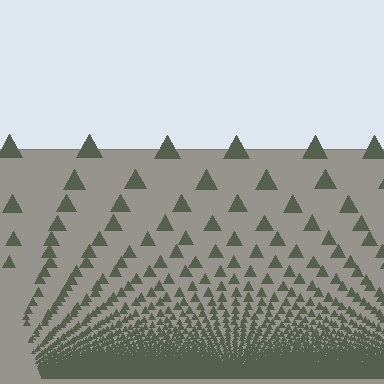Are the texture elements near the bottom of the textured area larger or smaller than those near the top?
Smaller. The gradient is inverted — elements near the bottom are smaller and denser.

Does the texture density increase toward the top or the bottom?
Density increases toward the bottom.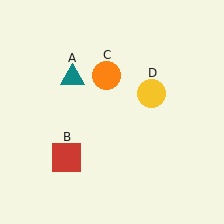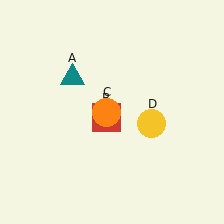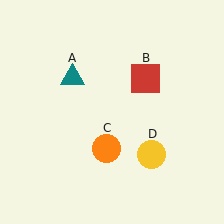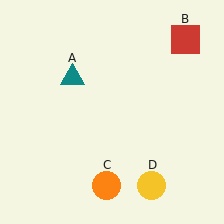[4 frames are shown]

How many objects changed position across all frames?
3 objects changed position: red square (object B), orange circle (object C), yellow circle (object D).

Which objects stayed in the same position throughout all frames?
Teal triangle (object A) remained stationary.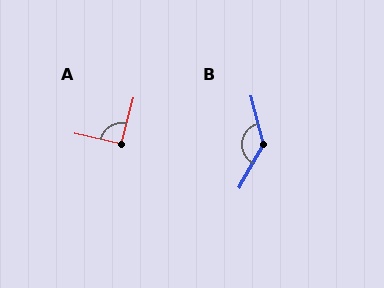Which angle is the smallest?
A, at approximately 92 degrees.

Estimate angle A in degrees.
Approximately 92 degrees.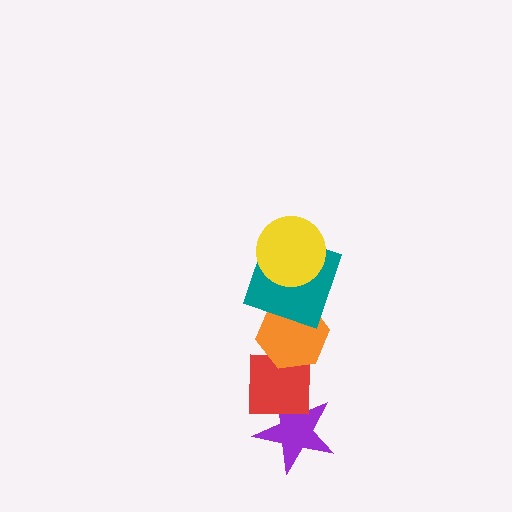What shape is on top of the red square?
The orange hexagon is on top of the red square.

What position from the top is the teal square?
The teal square is 2nd from the top.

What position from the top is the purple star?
The purple star is 5th from the top.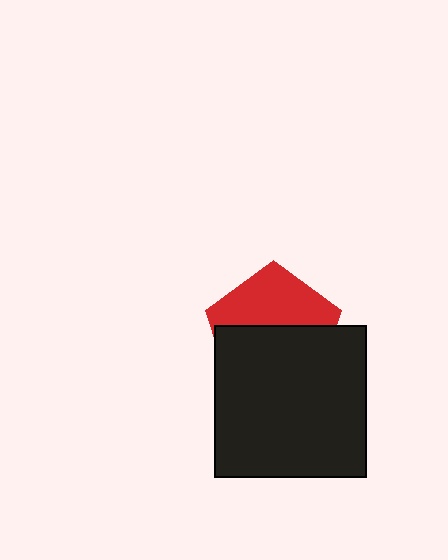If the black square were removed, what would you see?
You would see the complete red pentagon.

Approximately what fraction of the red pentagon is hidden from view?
Roughly 56% of the red pentagon is hidden behind the black square.